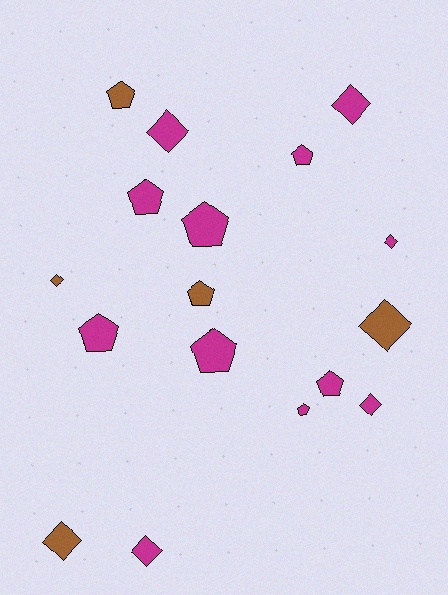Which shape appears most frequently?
Pentagon, with 9 objects.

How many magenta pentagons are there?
There are 7 magenta pentagons.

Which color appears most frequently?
Magenta, with 12 objects.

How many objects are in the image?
There are 17 objects.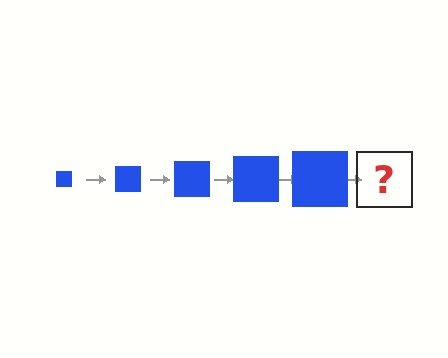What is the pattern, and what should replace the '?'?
The pattern is that the square gets progressively larger each step. The '?' should be a blue square, larger than the previous one.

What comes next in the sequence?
The next element should be a blue square, larger than the previous one.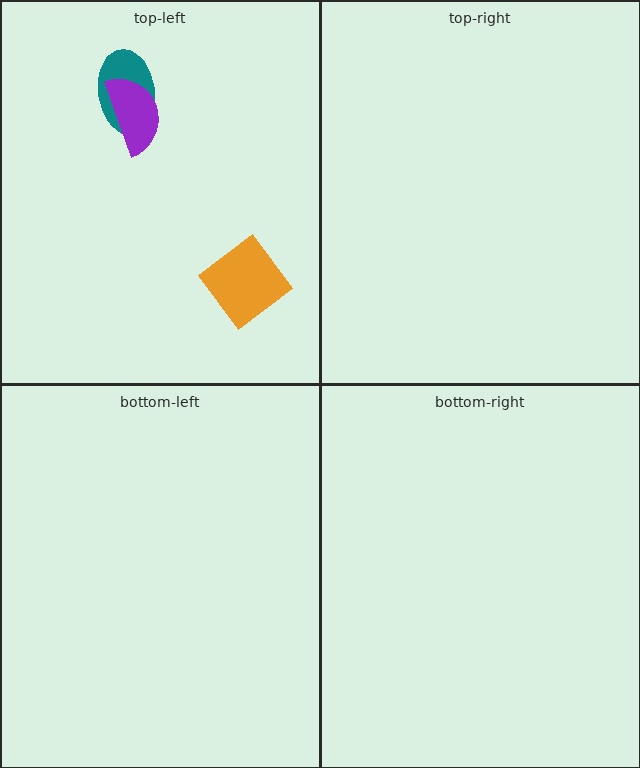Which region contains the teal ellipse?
The top-left region.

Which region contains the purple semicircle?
The top-left region.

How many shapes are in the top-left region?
3.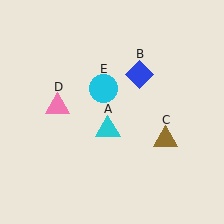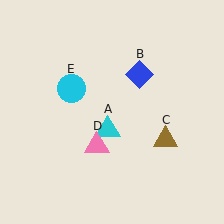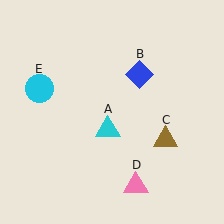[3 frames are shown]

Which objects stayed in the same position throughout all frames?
Cyan triangle (object A) and blue diamond (object B) and brown triangle (object C) remained stationary.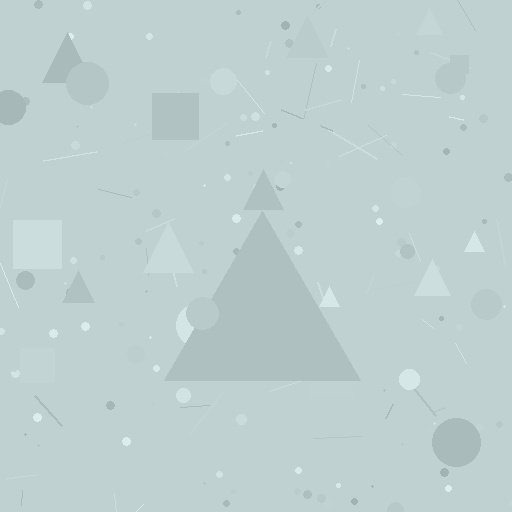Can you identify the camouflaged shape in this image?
The camouflaged shape is a triangle.